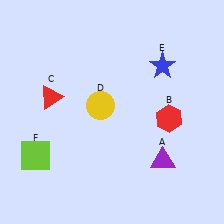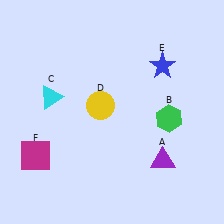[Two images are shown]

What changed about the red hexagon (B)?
In Image 1, B is red. In Image 2, it changed to green.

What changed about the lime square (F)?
In Image 1, F is lime. In Image 2, it changed to magenta.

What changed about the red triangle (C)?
In Image 1, C is red. In Image 2, it changed to cyan.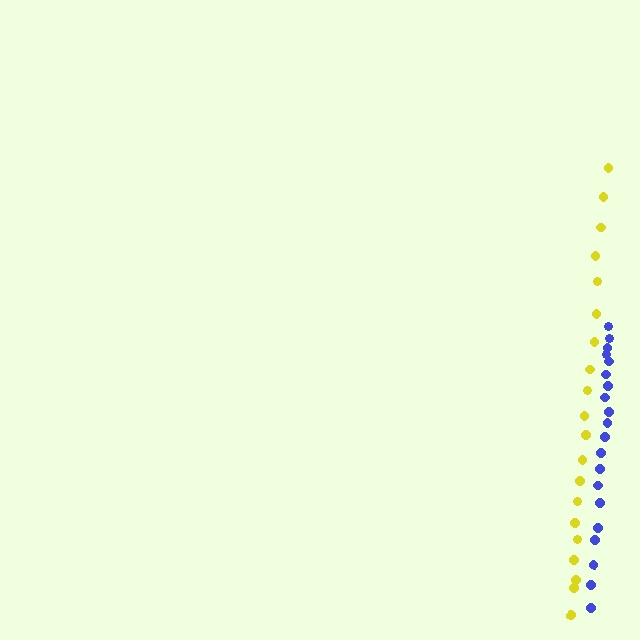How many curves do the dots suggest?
There are 2 distinct paths.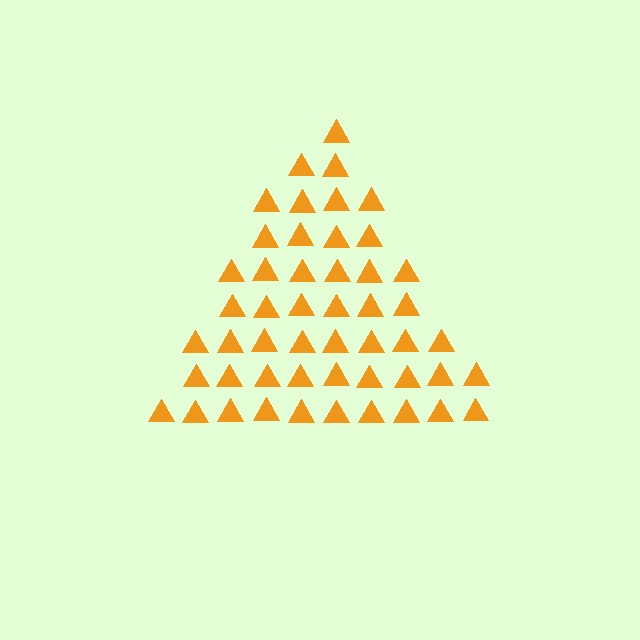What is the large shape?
The large shape is a triangle.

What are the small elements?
The small elements are triangles.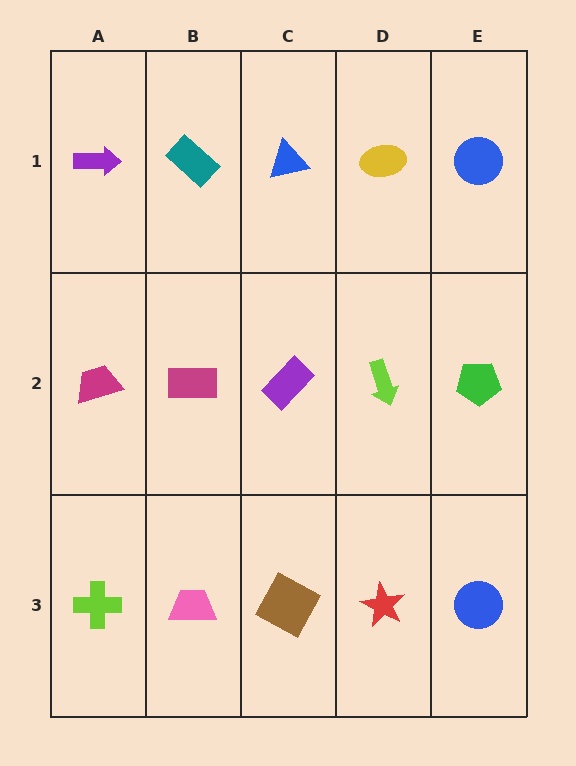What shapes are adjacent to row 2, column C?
A blue triangle (row 1, column C), a brown square (row 3, column C), a magenta rectangle (row 2, column B), a lime arrow (row 2, column D).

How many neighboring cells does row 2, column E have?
3.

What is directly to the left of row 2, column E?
A lime arrow.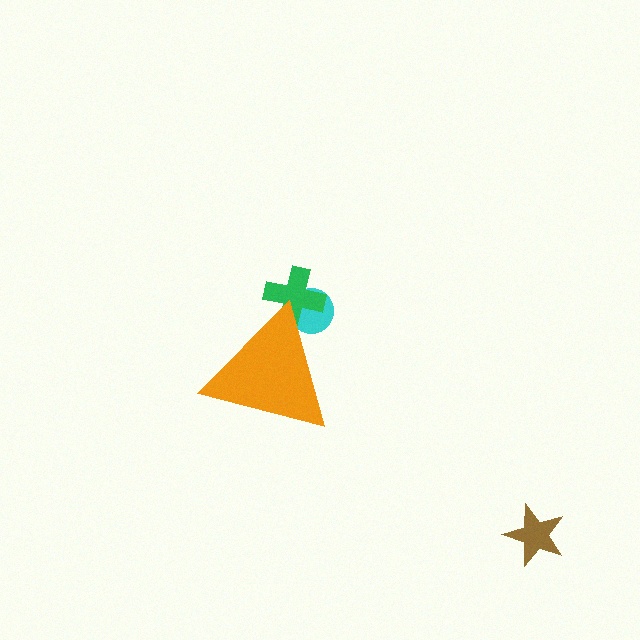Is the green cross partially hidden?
Yes, the green cross is partially hidden behind the orange triangle.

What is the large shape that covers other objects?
An orange triangle.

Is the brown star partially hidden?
No, the brown star is fully visible.